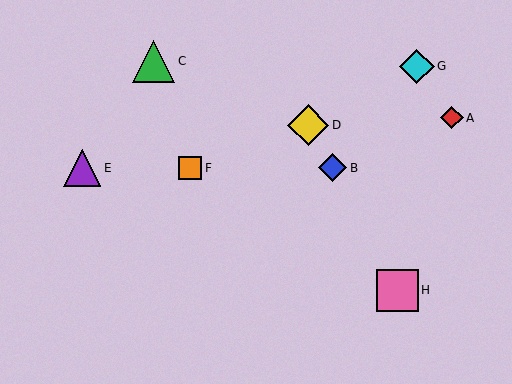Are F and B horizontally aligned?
Yes, both are at y≈168.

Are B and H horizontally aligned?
No, B is at y≈168 and H is at y≈290.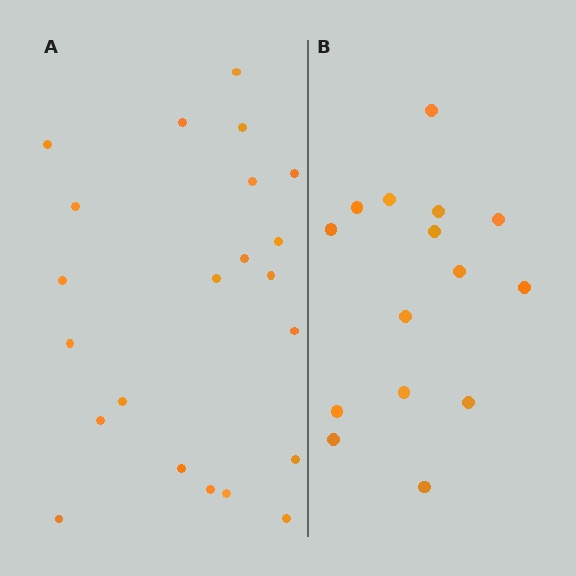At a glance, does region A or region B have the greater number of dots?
Region A (the left region) has more dots.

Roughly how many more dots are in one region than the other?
Region A has roughly 8 or so more dots than region B.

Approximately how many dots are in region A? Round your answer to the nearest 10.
About 20 dots. (The exact count is 22, which rounds to 20.)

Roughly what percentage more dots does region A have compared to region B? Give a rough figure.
About 45% more.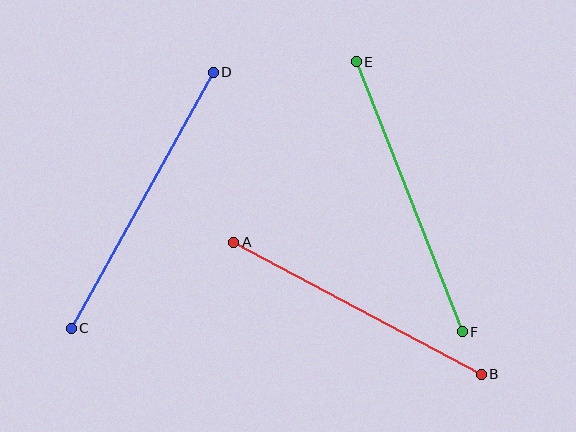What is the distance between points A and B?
The distance is approximately 281 pixels.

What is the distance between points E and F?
The distance is approximately 290 pixels.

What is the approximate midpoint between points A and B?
The midpoint is at approximately (357, 308) pixels.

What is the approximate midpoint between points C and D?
The midpoint is at approximately (142, 200) pixels.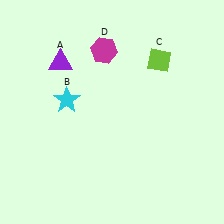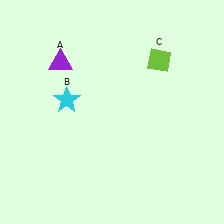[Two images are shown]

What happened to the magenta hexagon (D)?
The magenta hexagon (D) was removed in Image 2. It was in the top-left area of Image 1.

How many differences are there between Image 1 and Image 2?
There is 1 difference between the two images.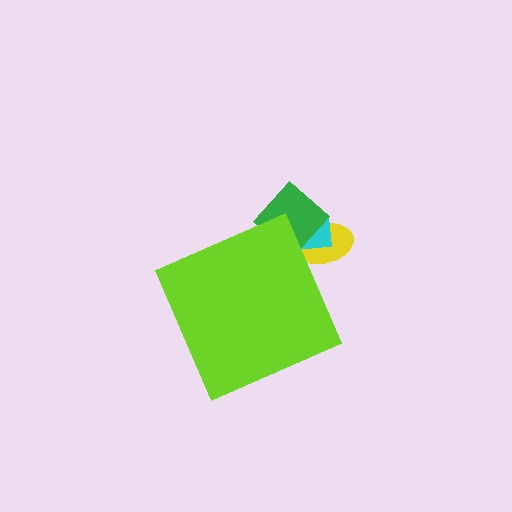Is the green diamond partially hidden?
Yes, the green diamond is partially hidden behind the lime diamond.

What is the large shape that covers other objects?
A lime diamond.